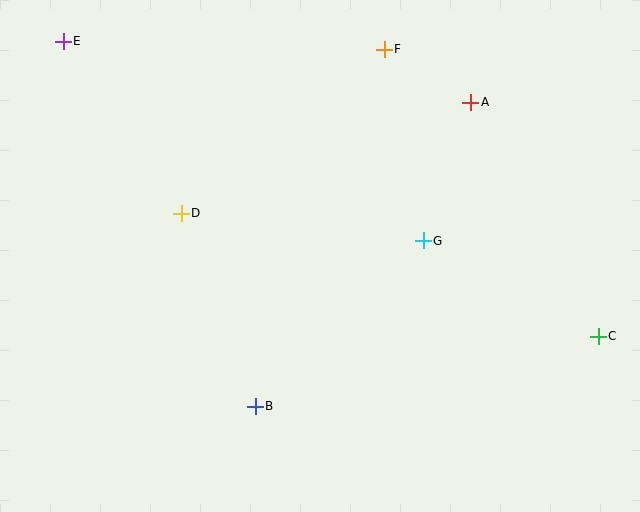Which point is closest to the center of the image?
Point G at (423, 241) is closest to the center.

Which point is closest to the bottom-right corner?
Point C is closest to the bottom-right corner.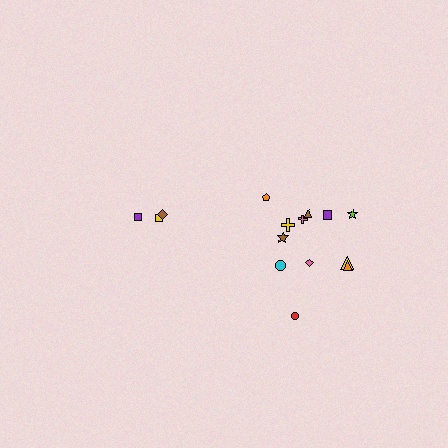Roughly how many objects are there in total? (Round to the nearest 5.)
Roughly 15 objects in total.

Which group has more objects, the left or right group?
The right group.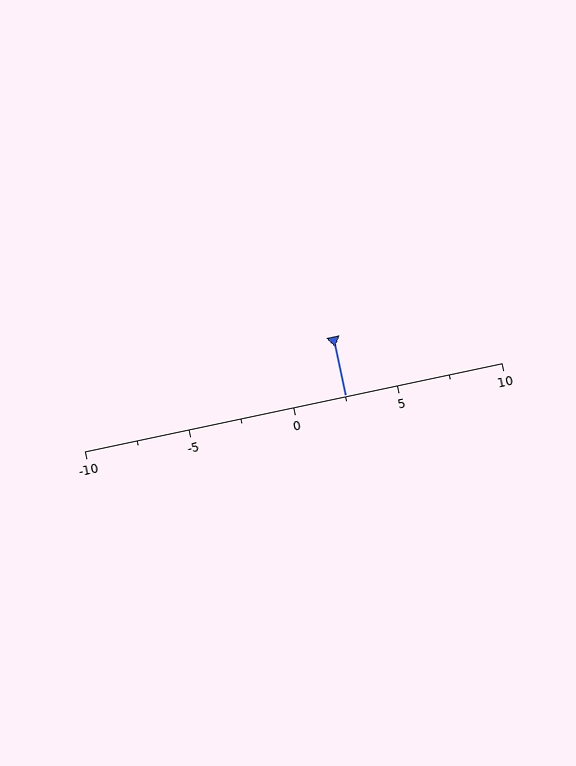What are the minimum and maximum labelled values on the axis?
The axis runs from -10 to 10.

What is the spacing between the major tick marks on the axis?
The major ticks are spaced 5 apart.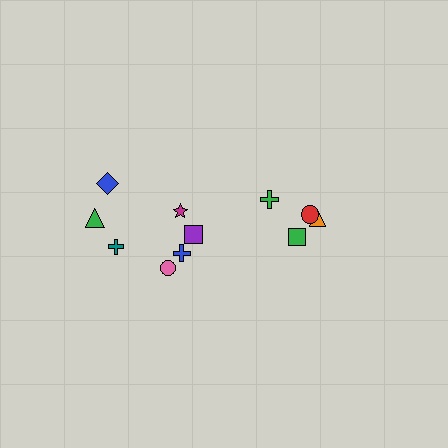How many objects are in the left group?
There are 7 objects.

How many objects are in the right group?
There are 4 objects.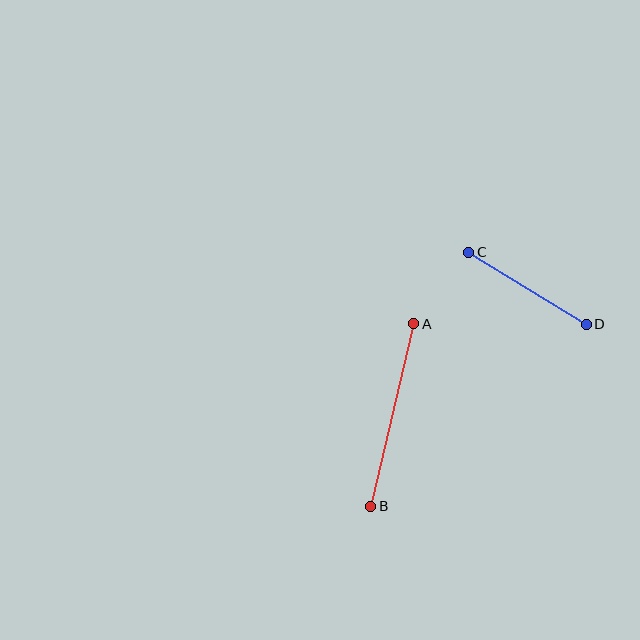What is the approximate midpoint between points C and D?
The midpoint is at approximately (528, 288) pixels.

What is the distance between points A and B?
The distance is approximately 187 pixels.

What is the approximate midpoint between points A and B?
The midpoint is at approximately (392, 415) pixels.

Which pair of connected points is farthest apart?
Points A and B are farthest apart.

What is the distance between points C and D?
The distance is approximately 138 pixels.